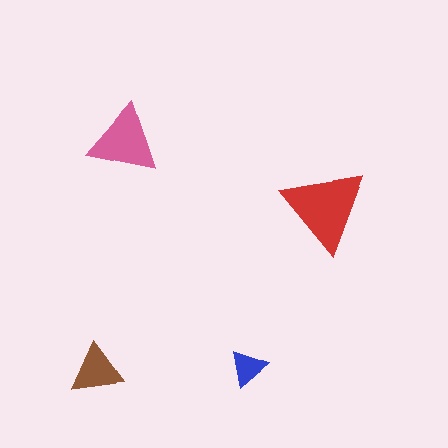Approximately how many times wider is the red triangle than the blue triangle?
About 2.5 times wider.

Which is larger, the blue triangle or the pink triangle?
The pink one.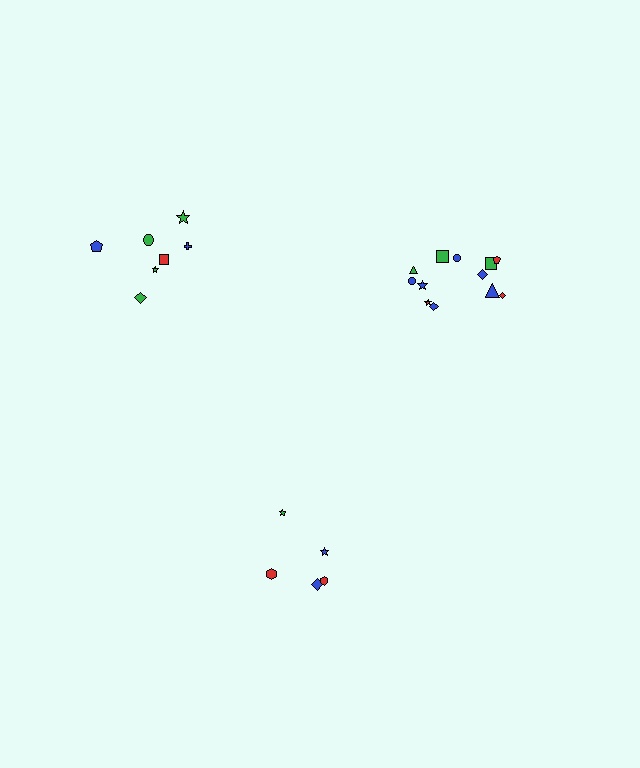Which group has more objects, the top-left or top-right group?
The top-right group.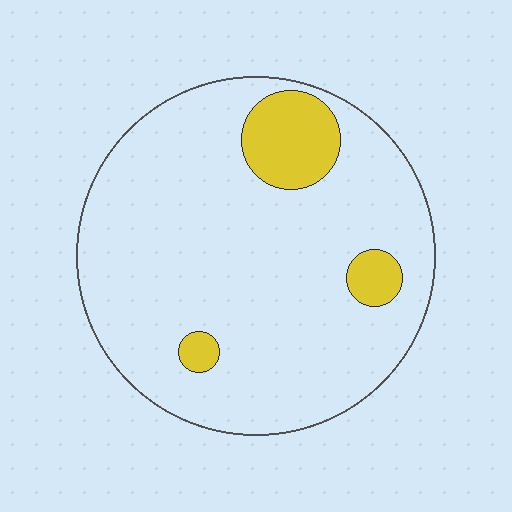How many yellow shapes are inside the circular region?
3.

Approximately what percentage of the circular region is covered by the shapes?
Approximately 10%.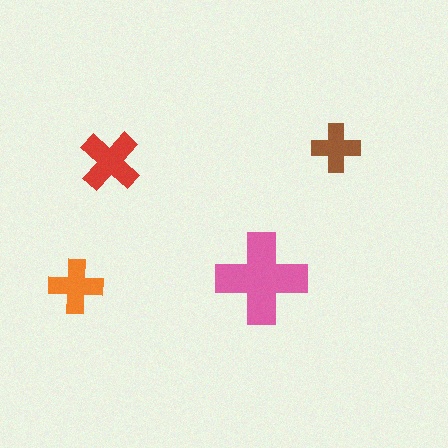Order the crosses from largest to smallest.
the pink one, the red one, the orange one, the brown one.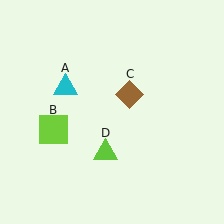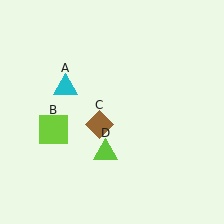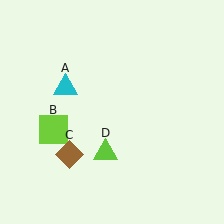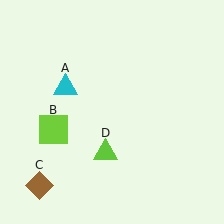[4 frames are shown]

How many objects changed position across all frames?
1 object changed position: brown diamond (object C).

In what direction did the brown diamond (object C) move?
The brown diamond (object C) moved down and to the left.